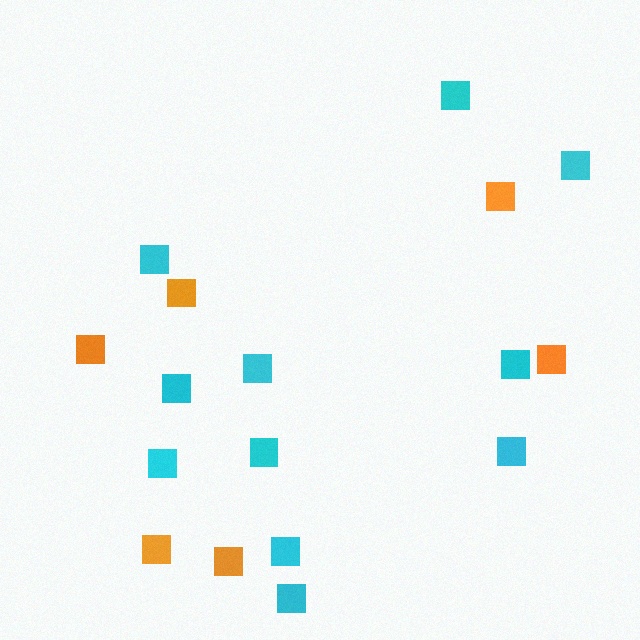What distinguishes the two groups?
There are 2 groups: one group of cyan squares (11) and one group of orange squares (6).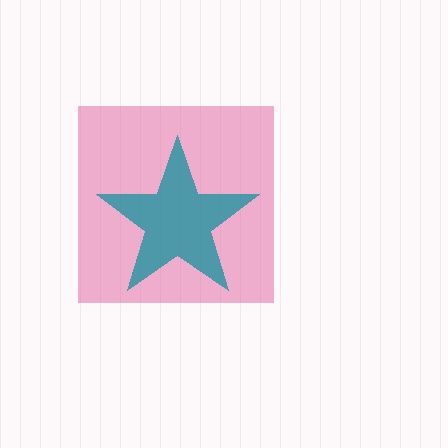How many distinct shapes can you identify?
There are 2 distinct shapes: a pink square, a teal star.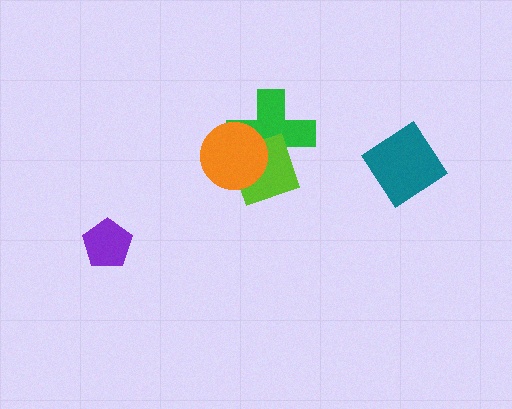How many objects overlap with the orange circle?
2 objects overlap with the orange circle.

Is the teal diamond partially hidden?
No, no other shape covers it.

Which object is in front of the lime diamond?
The orange circle is in front of the lime diamond.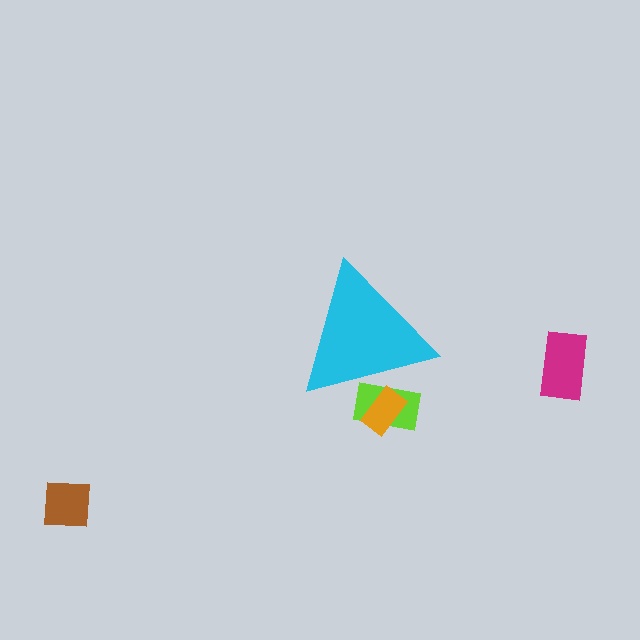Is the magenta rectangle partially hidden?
No, the magenta rectangle is fully visible.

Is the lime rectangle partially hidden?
Yes, the lime rectangle is partially hidden behind the cyan triangle.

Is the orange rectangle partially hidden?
Yes, the orange rectangle is partially hidden behind the cyan triangle.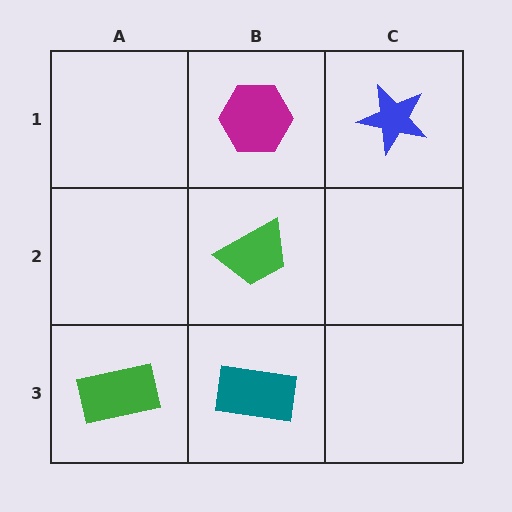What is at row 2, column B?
A green trapezoid.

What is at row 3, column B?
A teal rectangle.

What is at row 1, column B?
A magenta hexagon.